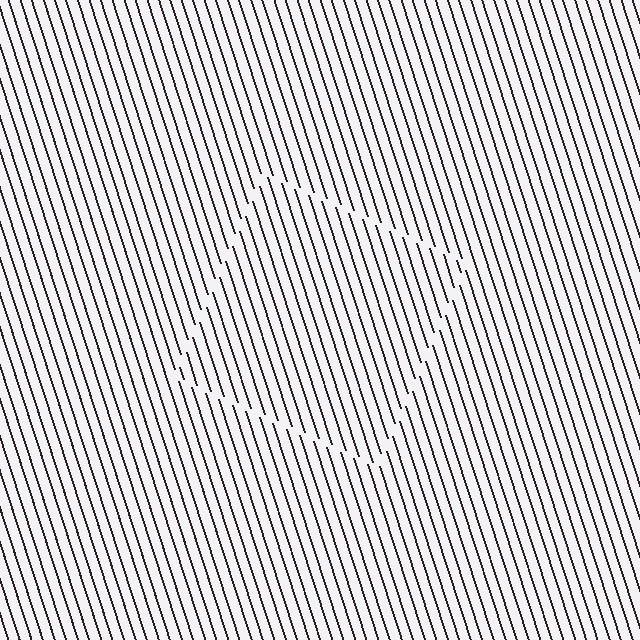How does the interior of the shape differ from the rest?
The interior of the shape contains the same grating, shifted by half a period — the contour is defined by the phase discontinuity where line-ends from the inner and outer gratings abut.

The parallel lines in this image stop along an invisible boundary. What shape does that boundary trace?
An illusory square. The interior of the shape contains the same grating, shifted by half a period — the contour is defined by the phase discontinuity where line-ends from the inner and outer gratings abut.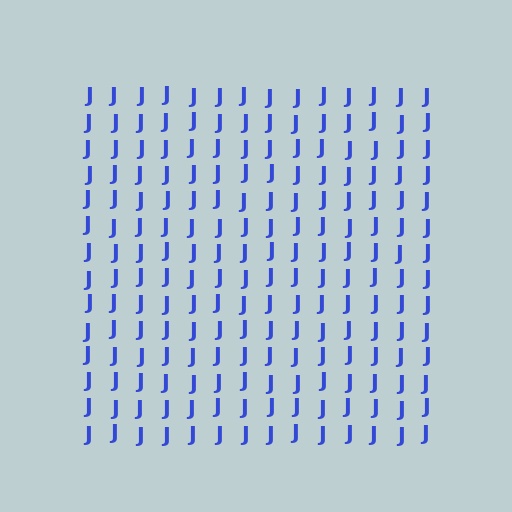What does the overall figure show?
The overall figure shows a square.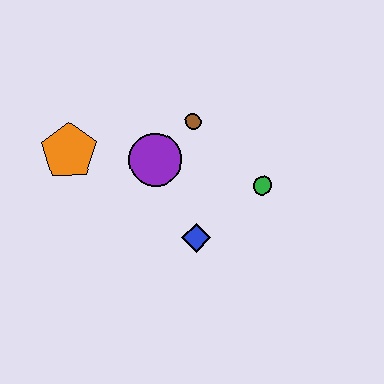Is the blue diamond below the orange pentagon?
Yes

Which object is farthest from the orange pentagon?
The green circle is farthest from the orange pentagon.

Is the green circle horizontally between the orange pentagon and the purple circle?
No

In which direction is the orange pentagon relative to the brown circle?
The orange pentagon is to the left of the brown circle.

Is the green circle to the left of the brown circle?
No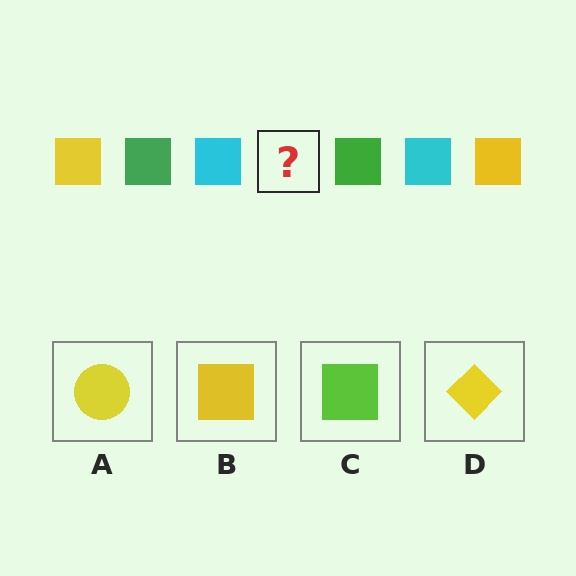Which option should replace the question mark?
Option B.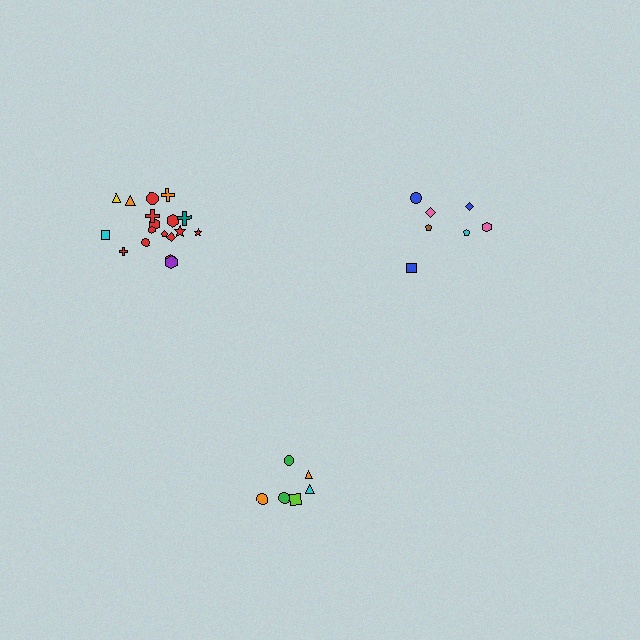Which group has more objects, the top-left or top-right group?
The top-left group.